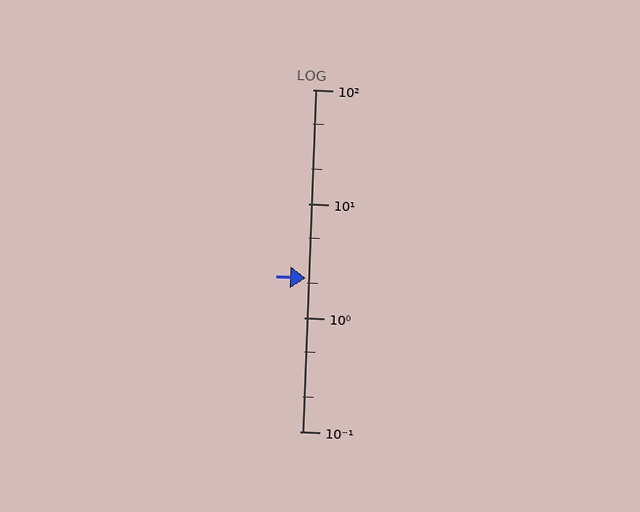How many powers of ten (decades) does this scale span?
The scale spans 3 decades, from 0.1 to 100.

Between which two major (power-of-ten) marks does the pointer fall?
The pointer is between 1 and 10.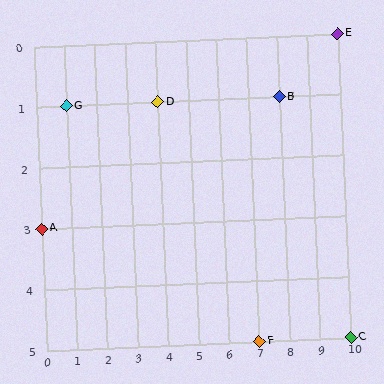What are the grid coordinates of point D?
Point D is at grid coordinates (4, 1).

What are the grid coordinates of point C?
Point C is at grid coordinates (10, 5).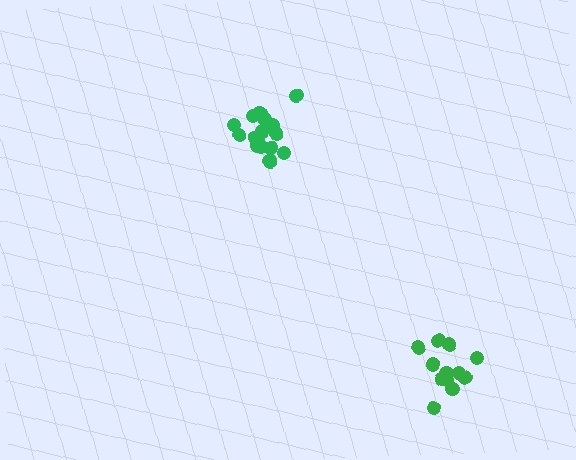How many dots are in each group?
Group 1: 12 dots, Group 2: 16 dots (28 total).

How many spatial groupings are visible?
There are 2 spatial groupings.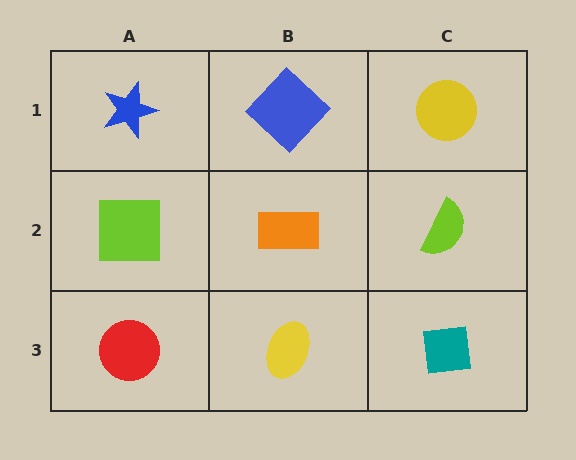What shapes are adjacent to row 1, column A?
A lime square (row 2, column A), a blue diamond (row 1, column B).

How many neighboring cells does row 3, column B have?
3.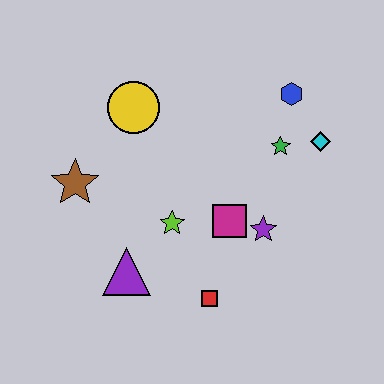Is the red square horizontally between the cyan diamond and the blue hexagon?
No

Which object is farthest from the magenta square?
The brown star is farthest from the magenta square.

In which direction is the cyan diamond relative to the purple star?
The cyan diamond is above the purple star.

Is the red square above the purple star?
No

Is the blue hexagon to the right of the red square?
Yes